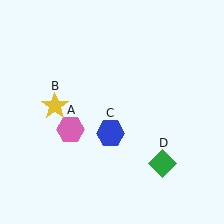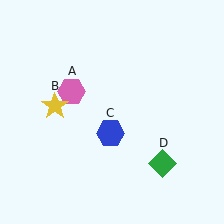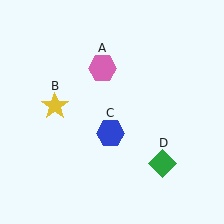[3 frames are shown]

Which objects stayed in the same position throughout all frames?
Yellow star (object B) and blue hexagon (object C) and green diamond (object D) remained stationary.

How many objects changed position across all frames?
1 object changed position: pink hexagon (object A).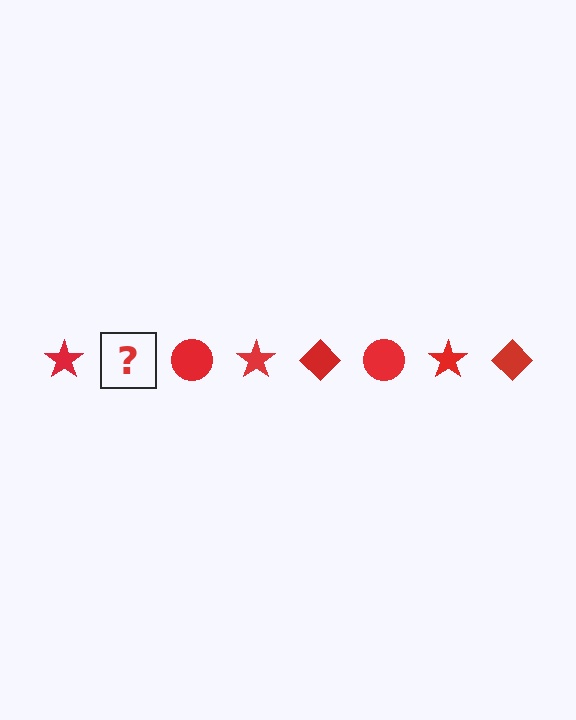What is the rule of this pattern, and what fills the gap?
The rule is that the pattern cycles through star, diamond, circle shapes in red. The gap should be filled with a red diamond.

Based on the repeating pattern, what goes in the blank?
The blank should be a red diamond.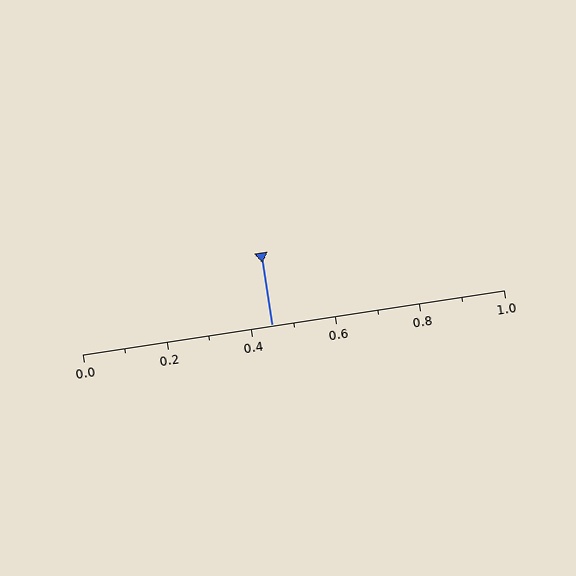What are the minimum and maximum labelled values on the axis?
The axis runs from 0.0 to 1.0.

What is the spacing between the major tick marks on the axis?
The major ticks are spaced 0.2 apart.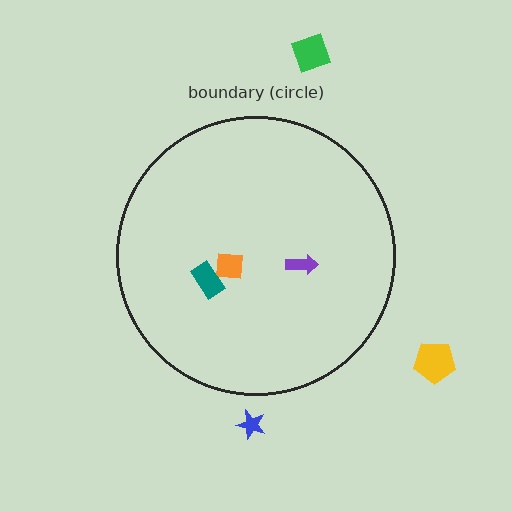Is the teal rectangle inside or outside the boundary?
Inside.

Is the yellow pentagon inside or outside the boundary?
Outside.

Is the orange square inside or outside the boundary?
Inside.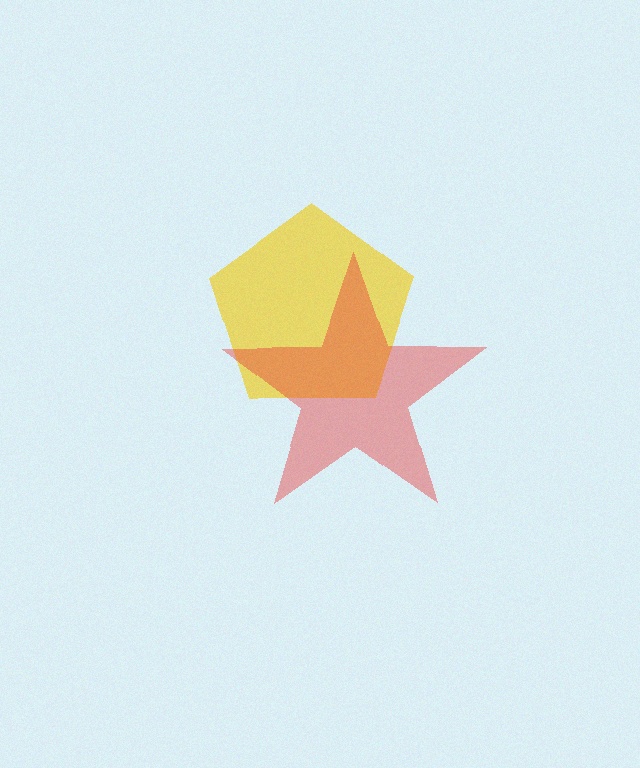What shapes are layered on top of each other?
The layered shapes are: a yellow pentagon, a red star.